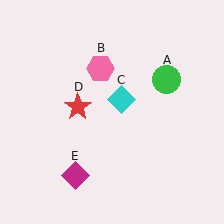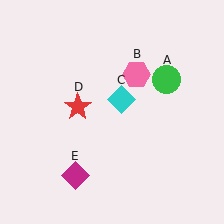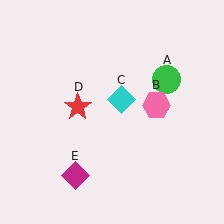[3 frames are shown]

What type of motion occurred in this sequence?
The pink hexagon (object B) rotated clockwise around the center of the scene.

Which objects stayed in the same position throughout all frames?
Green circle (object A) and cyan diamond (object C) and red star (object D) and magenta diamond (object E) remained stationary.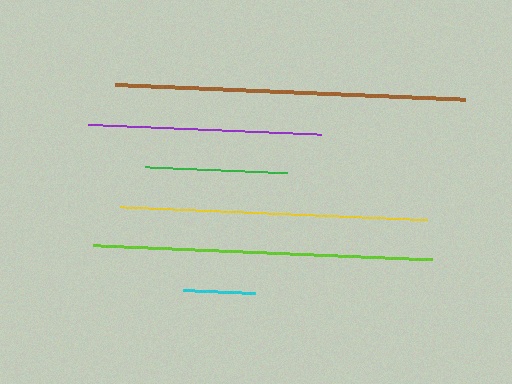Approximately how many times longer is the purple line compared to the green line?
The purple line is approximately 1.6 times the length of the green line.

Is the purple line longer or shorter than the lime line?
The lime line is longer than the purple line.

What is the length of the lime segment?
The lime segment is approximately 340 pixels long.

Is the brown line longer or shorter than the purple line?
The brown line is longer than the purple line.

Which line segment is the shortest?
The cyan line is the shortest at approximately 73 pixels.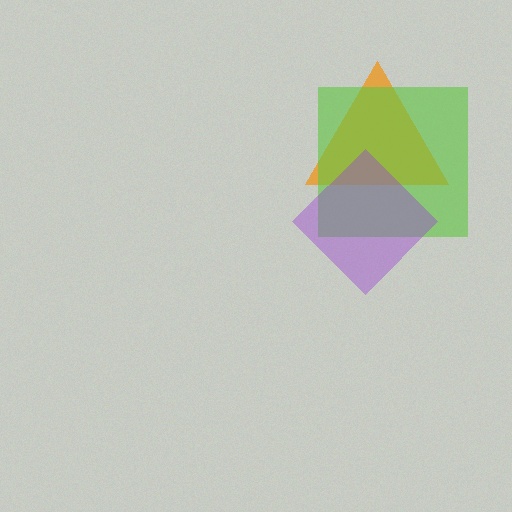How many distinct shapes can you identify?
There are 3 distinct shapes: an orange triangle, a lime square, a purple diamond.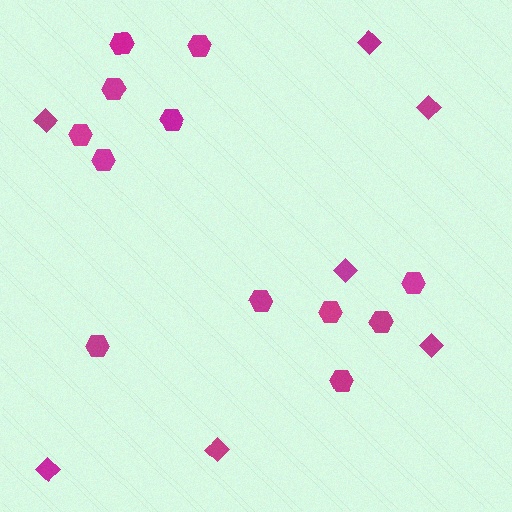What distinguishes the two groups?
There are 2 groups: one group of hexagons (12) and one group of diamonds (7).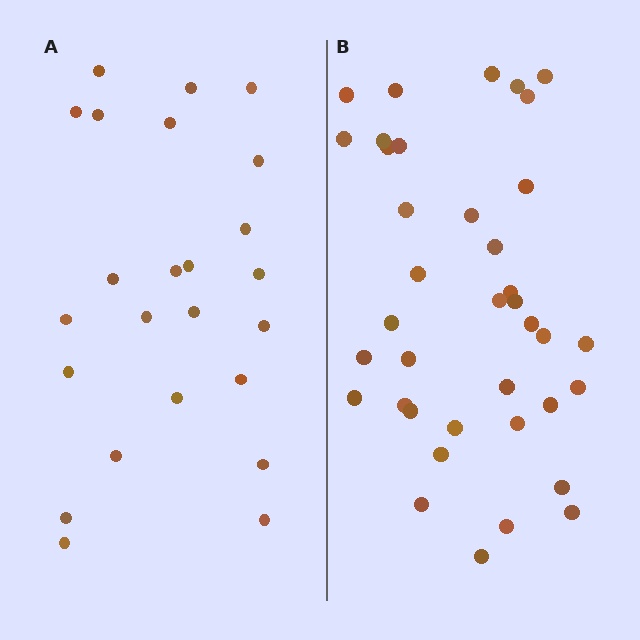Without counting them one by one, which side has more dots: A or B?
Region B (the right region) has more dots.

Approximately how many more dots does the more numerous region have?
Region B has approximately 15 more dots than region A.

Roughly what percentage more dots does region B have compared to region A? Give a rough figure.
About 60% more.